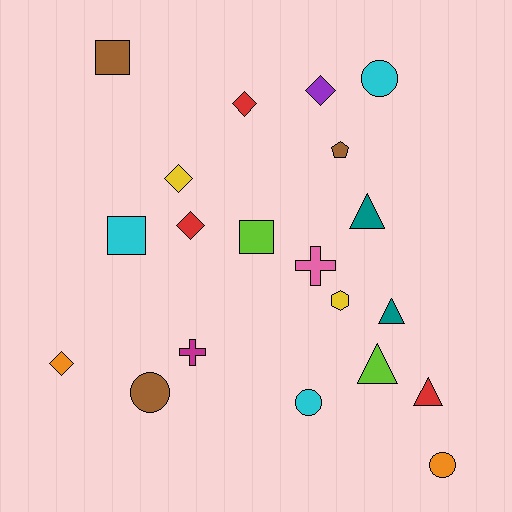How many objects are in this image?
There are 20 objects.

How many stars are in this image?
There are no stars.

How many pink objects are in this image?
There is 1 pink object.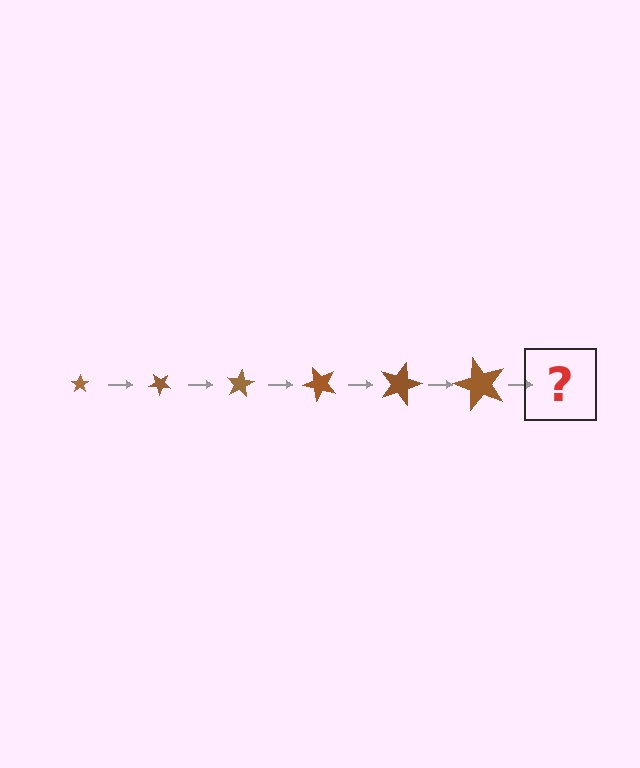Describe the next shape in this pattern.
It should be a star, larger than the previous one and rotated 240 degrees from the start.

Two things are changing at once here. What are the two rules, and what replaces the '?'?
The two rules are that the star grows larger each step and it rotates 40 degrees each step. The '?' should be a star, larger than the previous one and rotated 240 degrees from the start.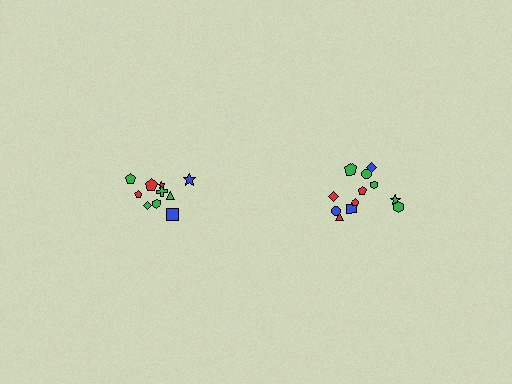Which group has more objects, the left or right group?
The right group.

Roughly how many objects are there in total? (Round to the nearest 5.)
Roughly 20 objects in total.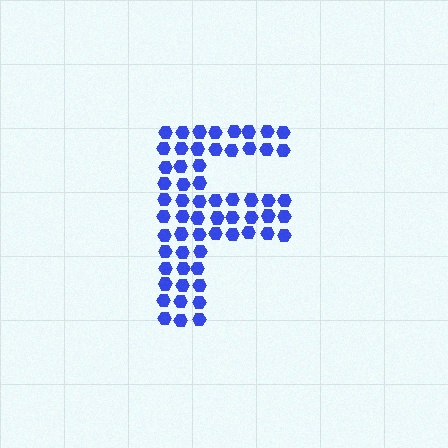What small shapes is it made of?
It is made of small hexagons.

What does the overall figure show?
The overall figure shows the letter F.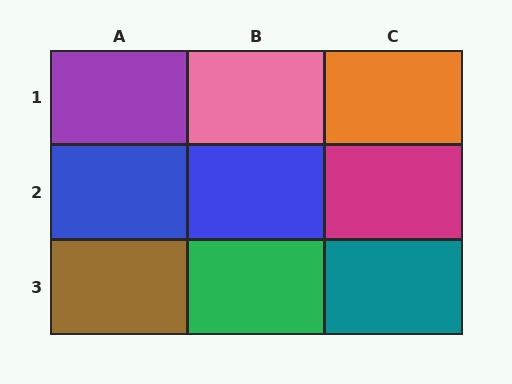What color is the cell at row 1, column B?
Pink.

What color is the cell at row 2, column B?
Blue.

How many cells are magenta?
1 cell is magenta.